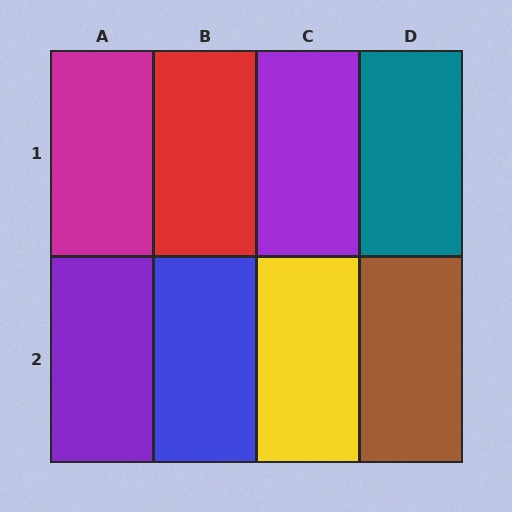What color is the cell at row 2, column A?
Purple.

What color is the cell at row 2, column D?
Brown.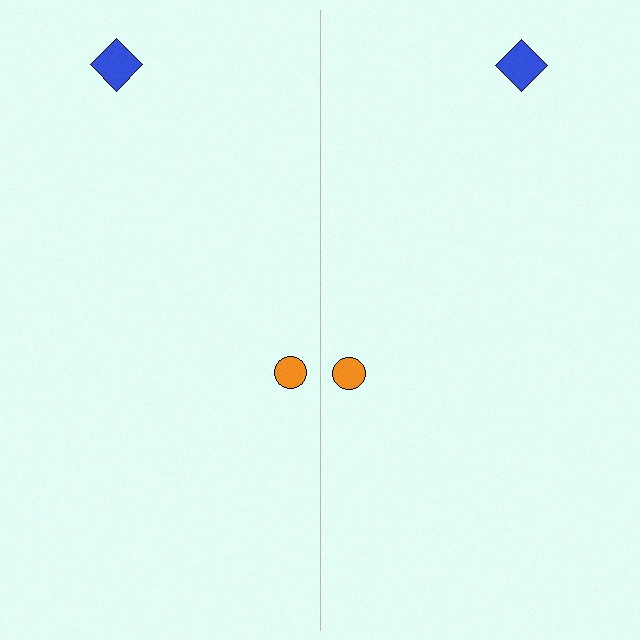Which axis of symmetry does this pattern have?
The pattern has a vertical axis of symmetry running through the center of the image.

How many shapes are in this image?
There are 4 shapes in this image.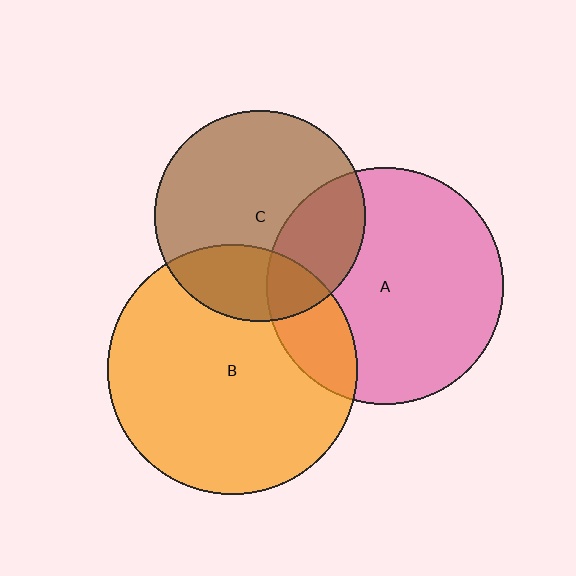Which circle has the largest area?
Circle B (orange).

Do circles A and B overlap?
Yes.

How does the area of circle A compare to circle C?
Approximately 1.3 times.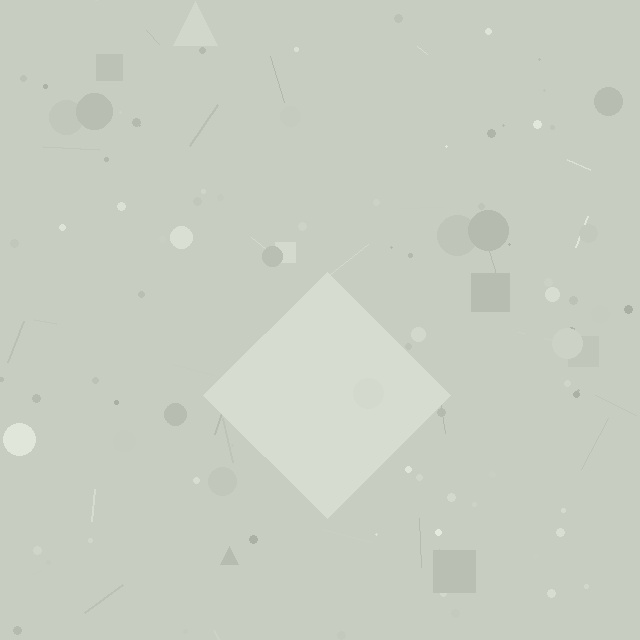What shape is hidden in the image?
A diamond is hidden in the image.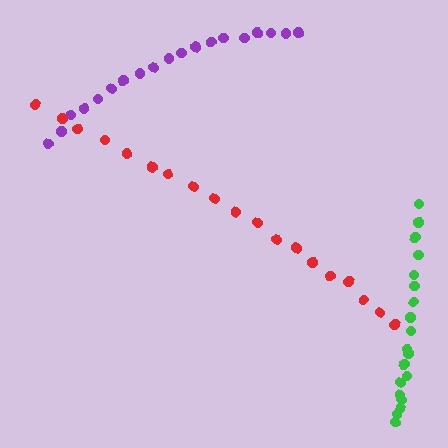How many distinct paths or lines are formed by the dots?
There are 3 distinct paths.